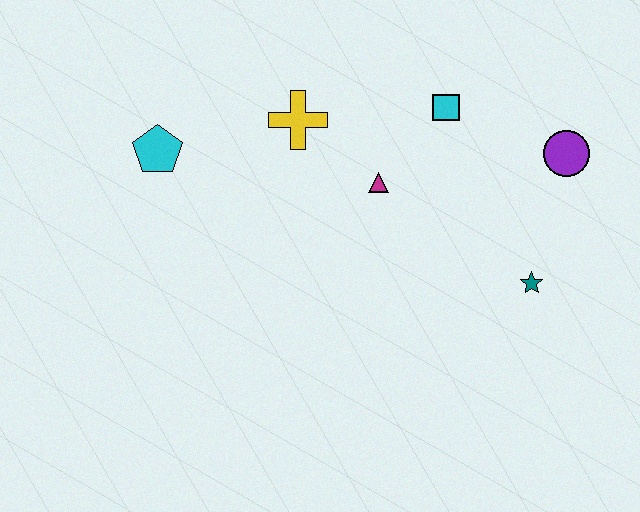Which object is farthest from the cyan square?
The cyan pentagon is farthest from the cyan square.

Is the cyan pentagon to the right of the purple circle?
No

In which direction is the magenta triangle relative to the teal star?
The magenta triangle is to the left of the teal star.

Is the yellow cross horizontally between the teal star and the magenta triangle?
No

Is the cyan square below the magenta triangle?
No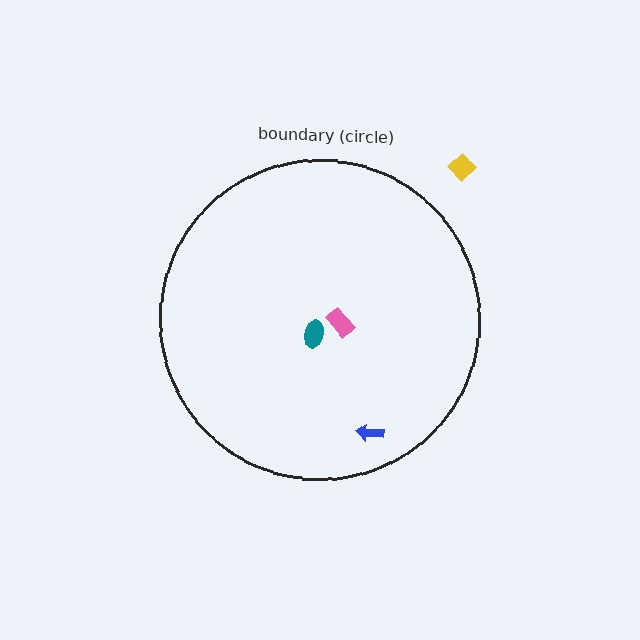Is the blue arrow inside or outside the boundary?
Inside.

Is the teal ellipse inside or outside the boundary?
Inside.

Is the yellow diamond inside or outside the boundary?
Outside.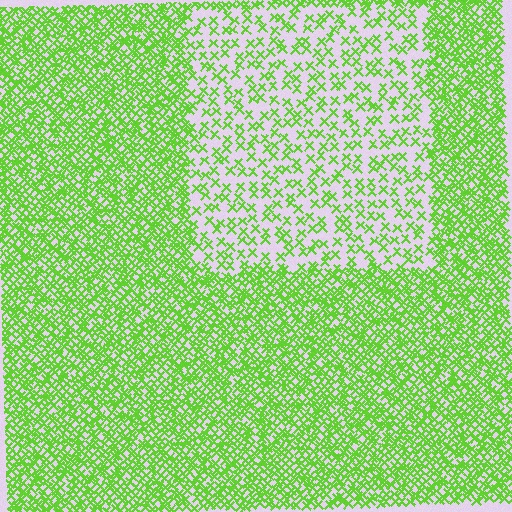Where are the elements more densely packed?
The elements are more densely packed outside the rectangle boundary.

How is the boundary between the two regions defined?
The boundary is defined by a change in element density (approximately 2.6x ratio). All elements are the same color, size, and shape.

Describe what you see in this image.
The image contains small lime elements arranged at two different densities. A rectangle-shaped region is visible where the elements are less densely packed than the surrounding area.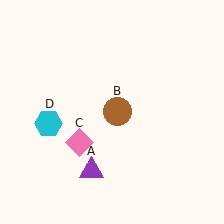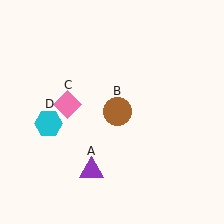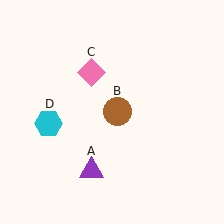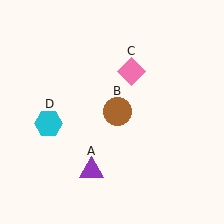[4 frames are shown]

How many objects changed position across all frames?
1 object changed position: pink diamond (object C).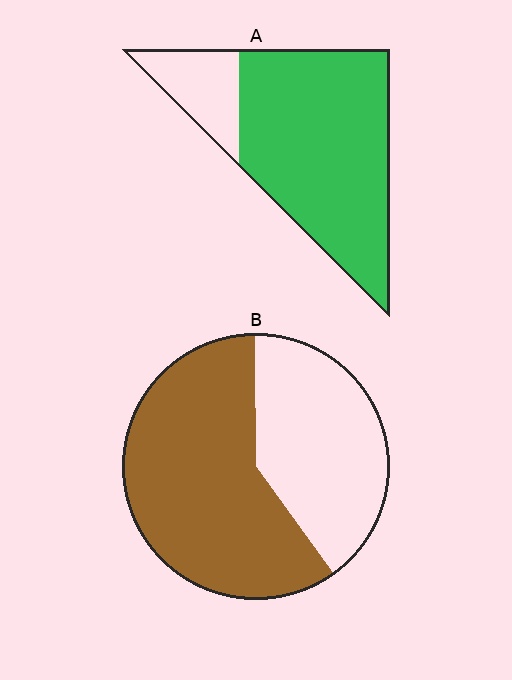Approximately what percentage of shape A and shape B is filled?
A is approximately 80% and B is approximately 60%.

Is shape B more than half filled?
Yes.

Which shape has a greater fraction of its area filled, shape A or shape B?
Shape A.